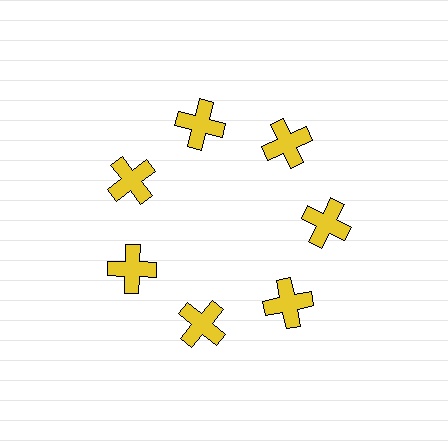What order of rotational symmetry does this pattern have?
This pattern has 7-fold rotational symmetry.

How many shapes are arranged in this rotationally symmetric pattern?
There are 7 shapes, arranged in 7 groups of 1.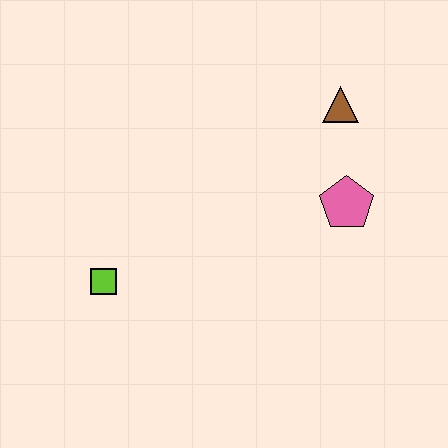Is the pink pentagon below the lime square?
No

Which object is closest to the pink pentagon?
The brown triangle is closest to the pink pentagon.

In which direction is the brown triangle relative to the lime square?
The brown triangle is to the right of the lime square.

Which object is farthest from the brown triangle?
The lime square is farthest from the brown triangle.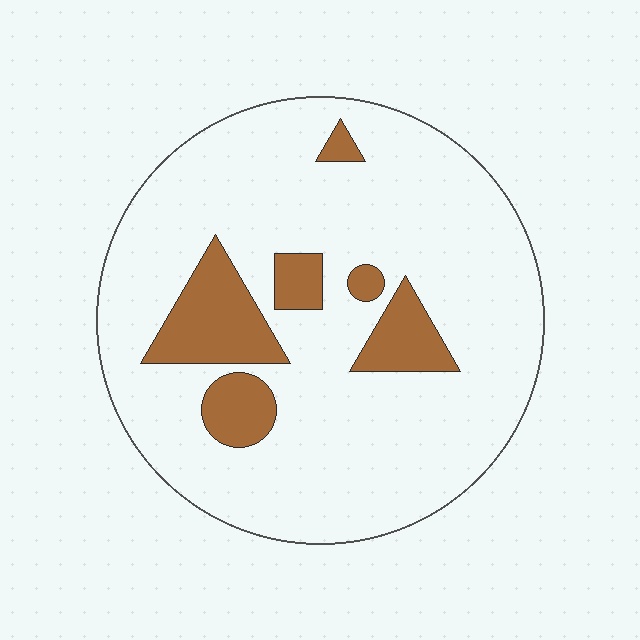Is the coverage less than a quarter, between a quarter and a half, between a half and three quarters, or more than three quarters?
Less than a quarter.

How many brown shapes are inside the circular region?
6.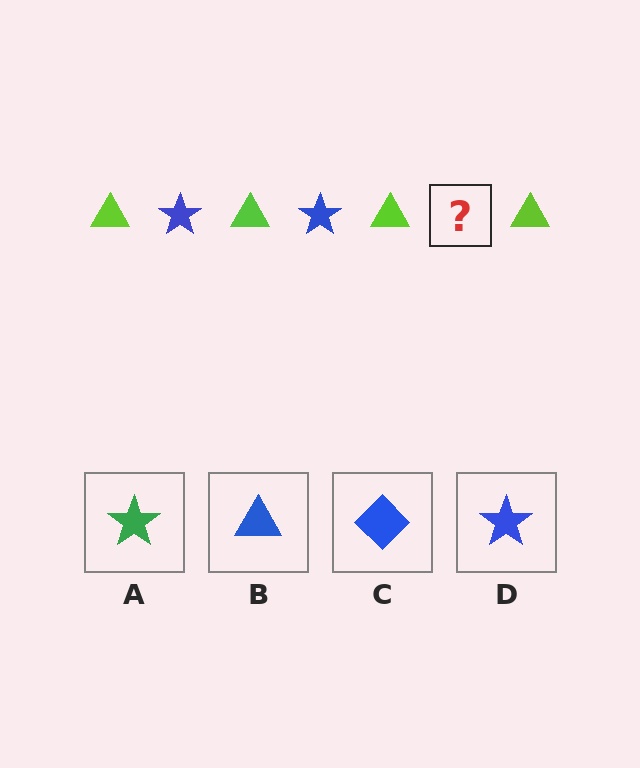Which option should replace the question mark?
Option D.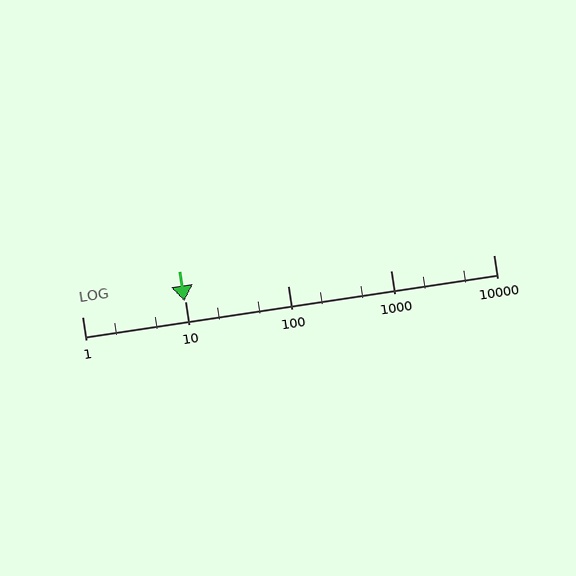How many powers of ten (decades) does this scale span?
The scale spans 4 decades, from 1 to 10000.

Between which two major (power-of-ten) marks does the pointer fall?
The pointer is between 1 and 10.